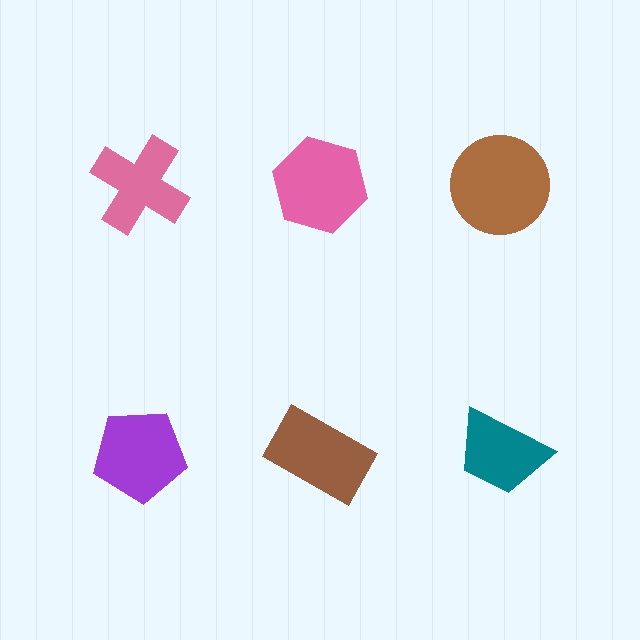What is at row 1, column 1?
A pink cross.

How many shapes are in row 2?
3 shapes.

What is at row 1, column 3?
A brown circle.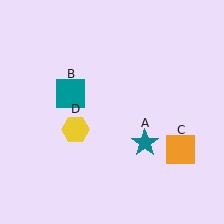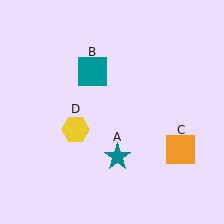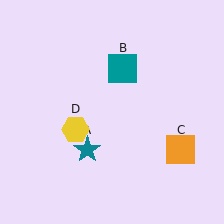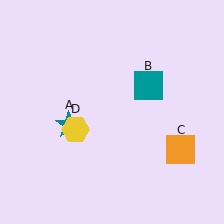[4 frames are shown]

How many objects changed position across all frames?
2 objects changed position: teal star (object A), teal square (object B).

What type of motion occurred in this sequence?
The teal star (object A), teal square (object B) rotated clockwise around the center of the scene.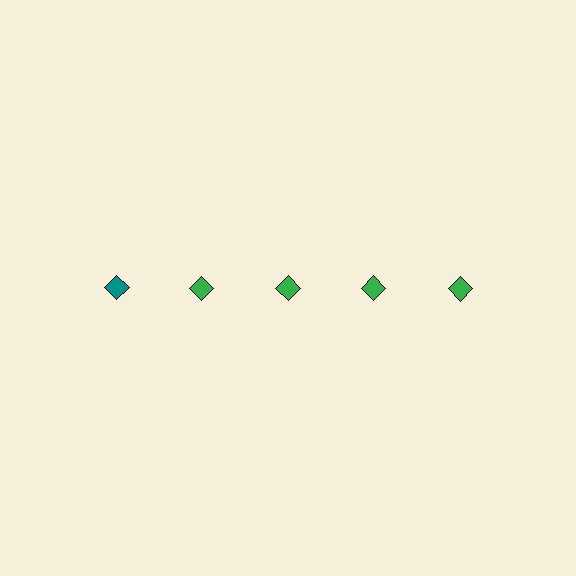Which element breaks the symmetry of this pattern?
The teal diamond in the top row, leftmost column breaks the symmetry. All other shapes are green diamonds.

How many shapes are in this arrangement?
There are 5 shapes arranged in a grid pattern.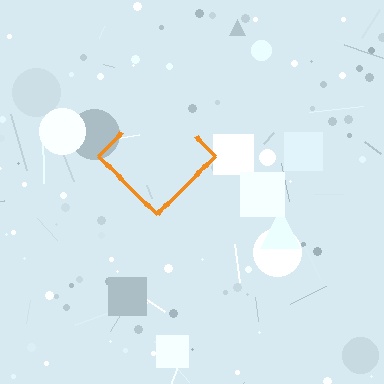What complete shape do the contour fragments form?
The contour fragments form a diamond.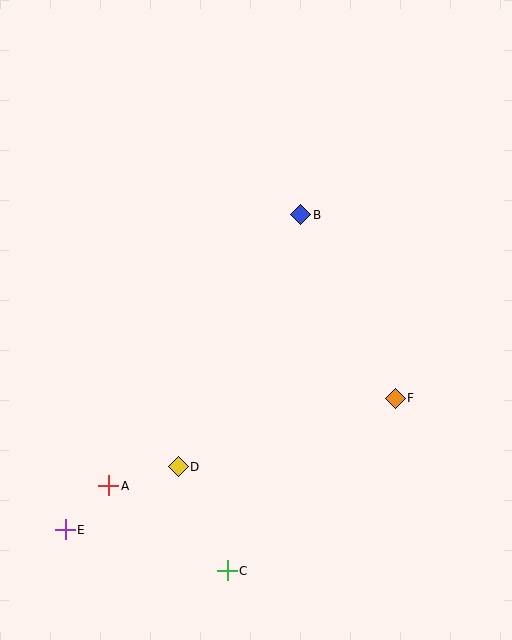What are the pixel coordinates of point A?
Point A is at (109, 486).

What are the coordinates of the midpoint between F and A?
The midpoint between F and A is at (252, 442).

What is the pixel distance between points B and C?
The distance between B and C is 364 pixels.